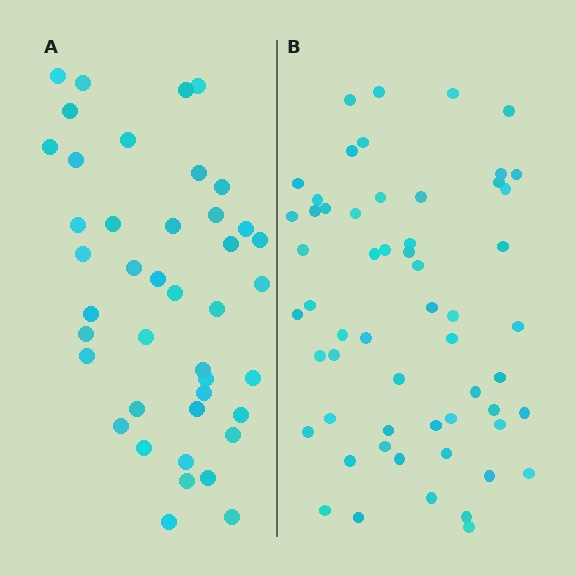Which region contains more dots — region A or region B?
Region B (the right region) has more dots.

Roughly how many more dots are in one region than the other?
Region B has approximately 15 more dots than region A.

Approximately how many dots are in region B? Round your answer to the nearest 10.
About 60 dots. (The exact count is 57, which rounds to 60.)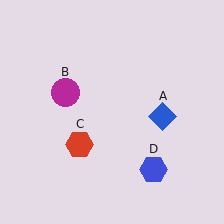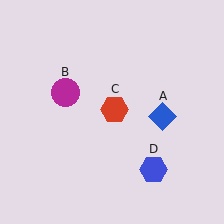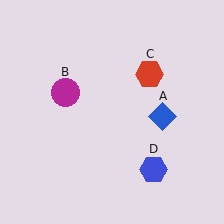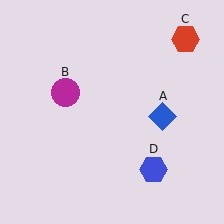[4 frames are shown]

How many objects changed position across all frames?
1 object changed position: red hexagon (object C).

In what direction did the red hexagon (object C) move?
The red hexagon (object C) moved up and to the right.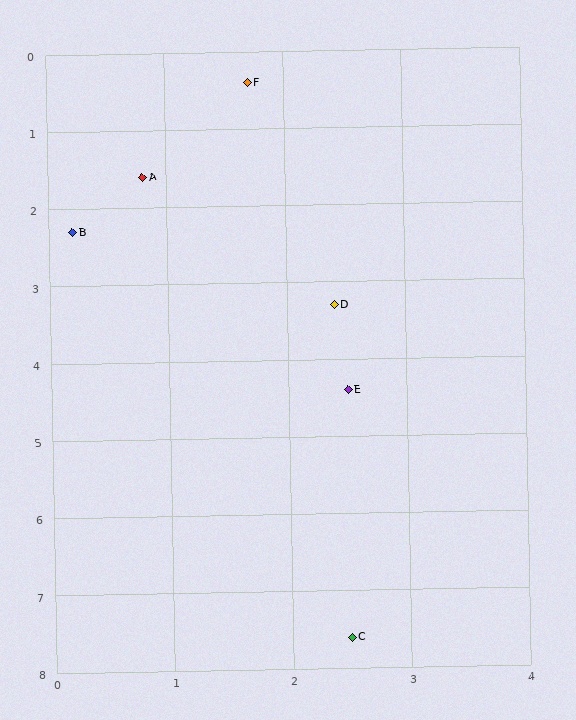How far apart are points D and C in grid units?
Points D and C are about 4.3 grid units apart.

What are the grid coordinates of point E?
Point E is at approximately (2.5, 4.4).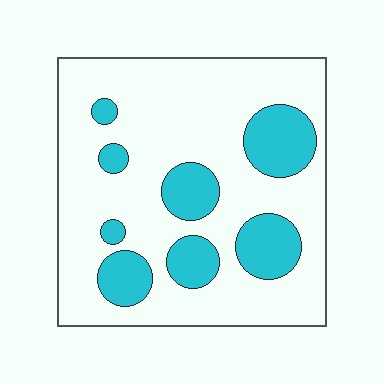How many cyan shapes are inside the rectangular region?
8.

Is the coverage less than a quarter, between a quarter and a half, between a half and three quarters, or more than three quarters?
Less than a quarter.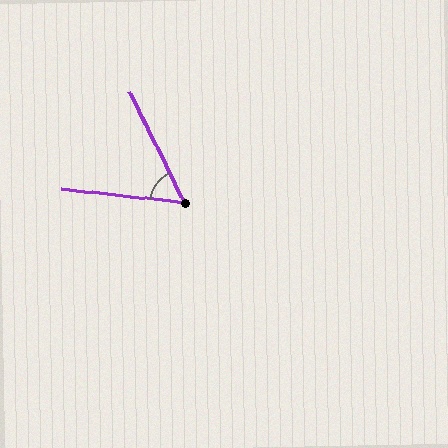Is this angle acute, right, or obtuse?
It is acute.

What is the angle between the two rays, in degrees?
Approximately 57 degrees.